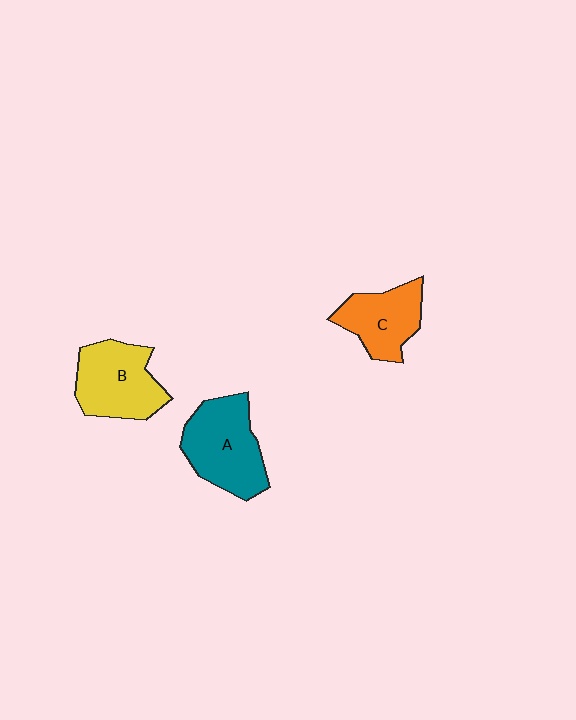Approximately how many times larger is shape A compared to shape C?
Approximately 1.3 times.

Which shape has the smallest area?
Shape C (orange).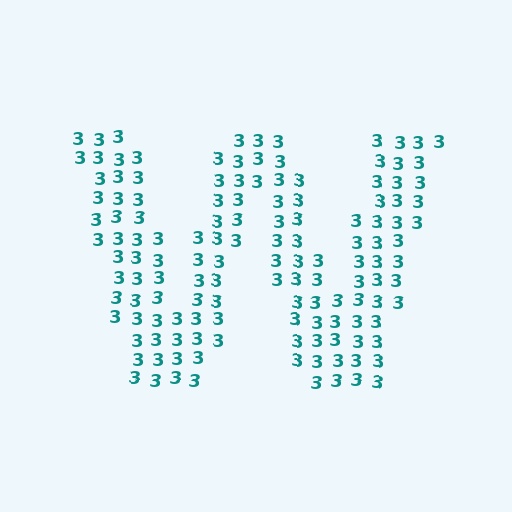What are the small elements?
The small elements are digit 3's.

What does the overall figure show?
The overall figure shows the letter W.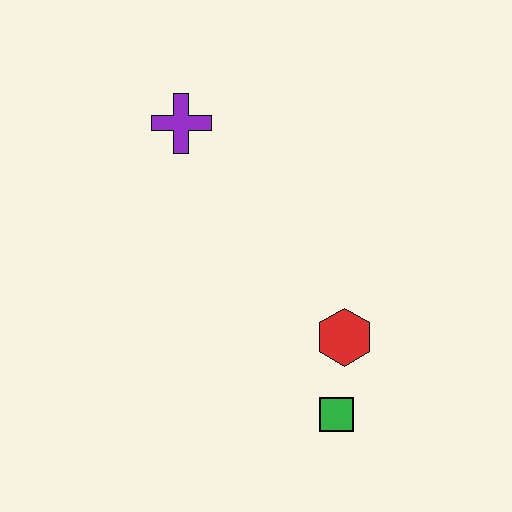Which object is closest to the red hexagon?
The green square is closest to the red hexagon.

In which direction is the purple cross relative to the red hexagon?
The purple cross is above the red hexagon.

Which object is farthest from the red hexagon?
The purple cross is farthest from the red hexagon.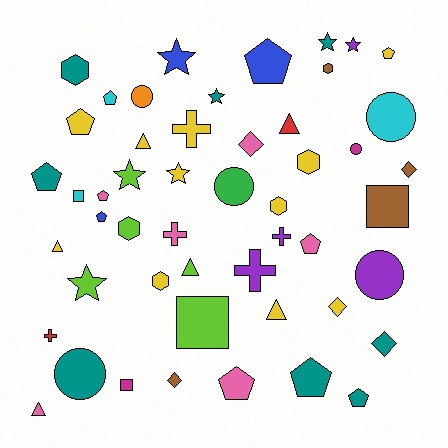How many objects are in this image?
There are 50 objects.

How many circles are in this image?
There are 6 circles.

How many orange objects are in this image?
There is 1 orange object.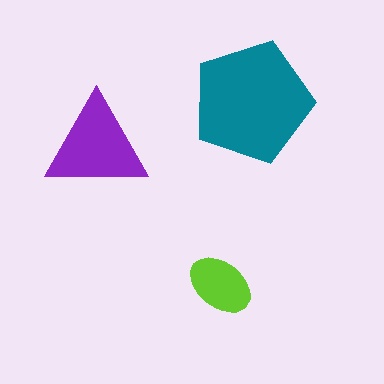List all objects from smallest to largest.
The lime ellipse, the purple triangle, the teal pentagon.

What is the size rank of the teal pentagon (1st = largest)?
1st.